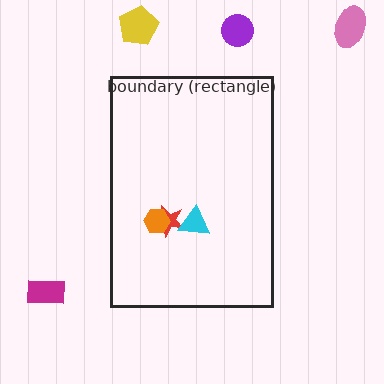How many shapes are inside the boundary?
3 inside, 4 outside.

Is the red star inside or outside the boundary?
Inside.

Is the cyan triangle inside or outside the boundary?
Inside.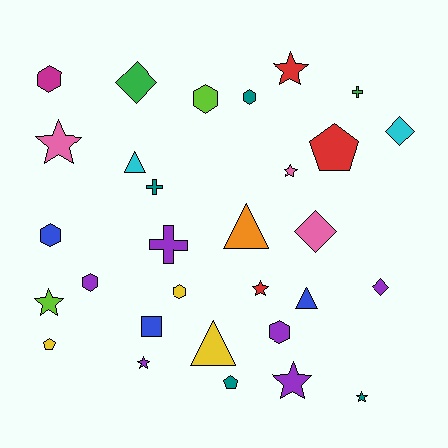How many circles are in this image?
There are no circles.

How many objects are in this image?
There are 30 objects.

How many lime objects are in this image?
There are 2 lime objects.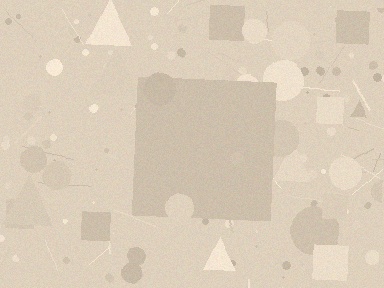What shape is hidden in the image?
A square is hidden in the image.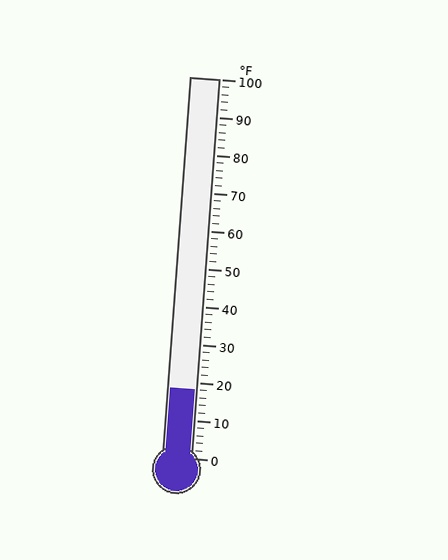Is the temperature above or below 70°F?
The temperature is below 70°F.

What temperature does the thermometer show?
The thermometer shows approximately 18°F.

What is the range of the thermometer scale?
The thermometer scale ranges from 0°F to 100°F.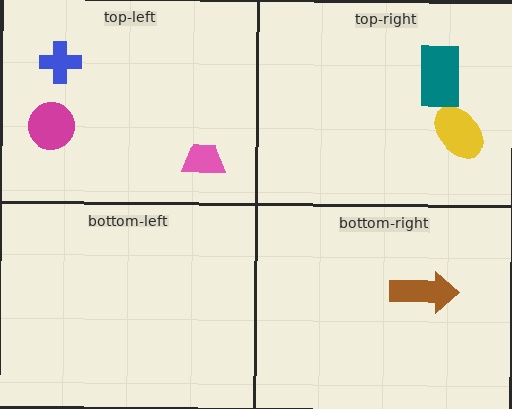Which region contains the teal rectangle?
The top-right region.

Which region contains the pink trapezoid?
The top-left region.